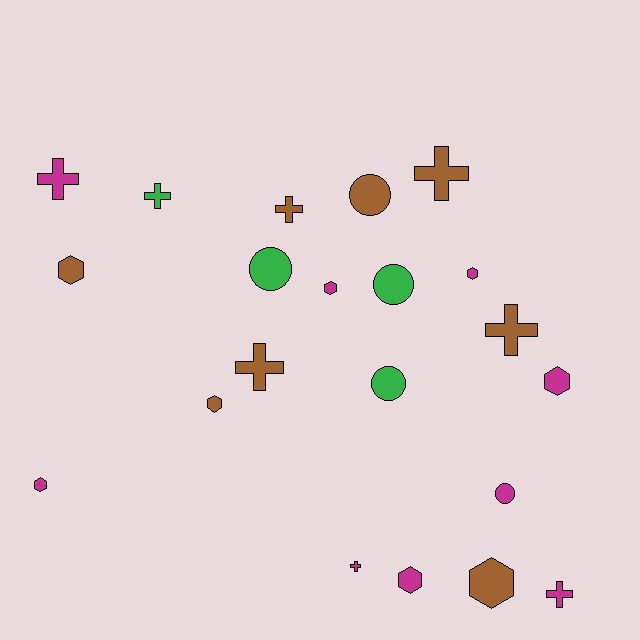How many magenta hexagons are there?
There are 5 magenta hexagons.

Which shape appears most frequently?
Cross, with 8 objects.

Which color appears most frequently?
Magenta, with 9 objects.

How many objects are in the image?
There are 21 objects.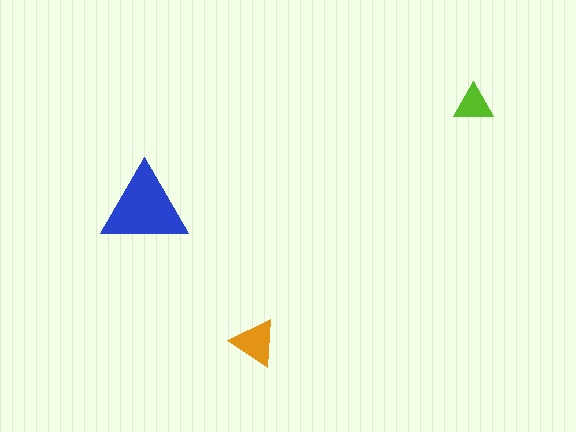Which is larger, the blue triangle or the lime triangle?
The blue one.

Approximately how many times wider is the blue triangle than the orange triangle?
About 2 times wider.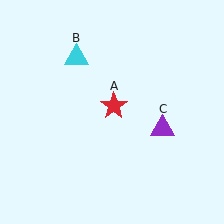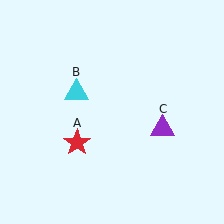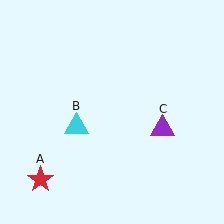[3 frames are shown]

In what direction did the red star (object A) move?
The red star (object A) moved down and to the left.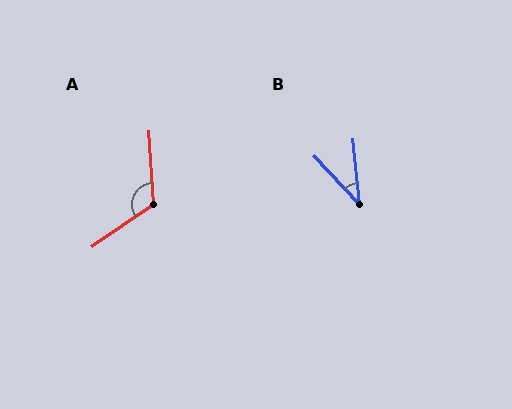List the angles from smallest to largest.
B (37°), A (121°).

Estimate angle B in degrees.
Approximately 37 degrees.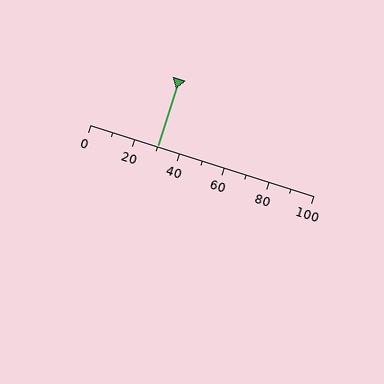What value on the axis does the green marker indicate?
The marker indicates approximately 30.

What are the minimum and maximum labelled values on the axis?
The axis runs from 0 to 100.